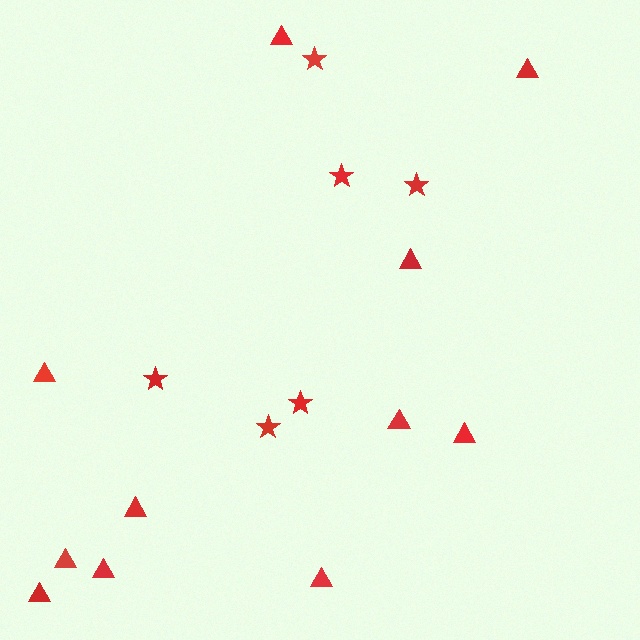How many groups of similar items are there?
There are 2 groups: one group of stars (6) and one group of triangles (11).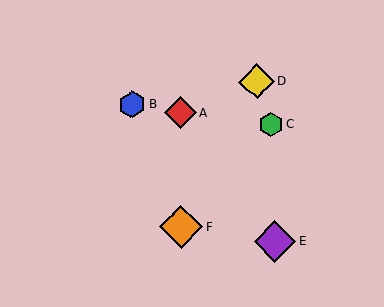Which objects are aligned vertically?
Objects A, F are aligned vertically.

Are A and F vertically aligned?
Yes, both are at x≈180.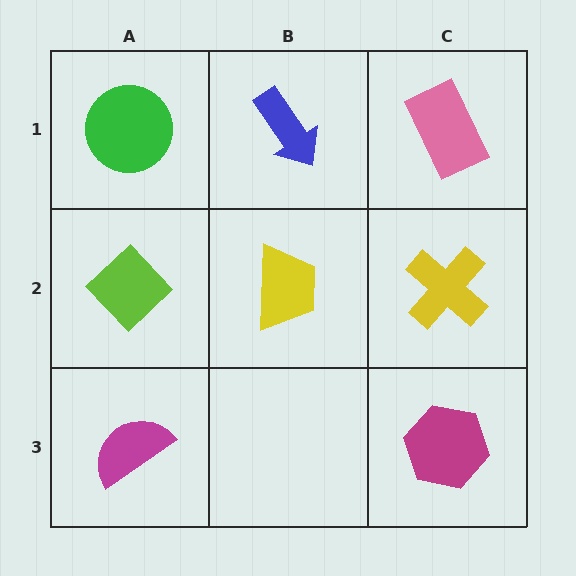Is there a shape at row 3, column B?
No, that cell is empty.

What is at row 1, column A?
A green circle.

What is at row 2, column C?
A yellow cross.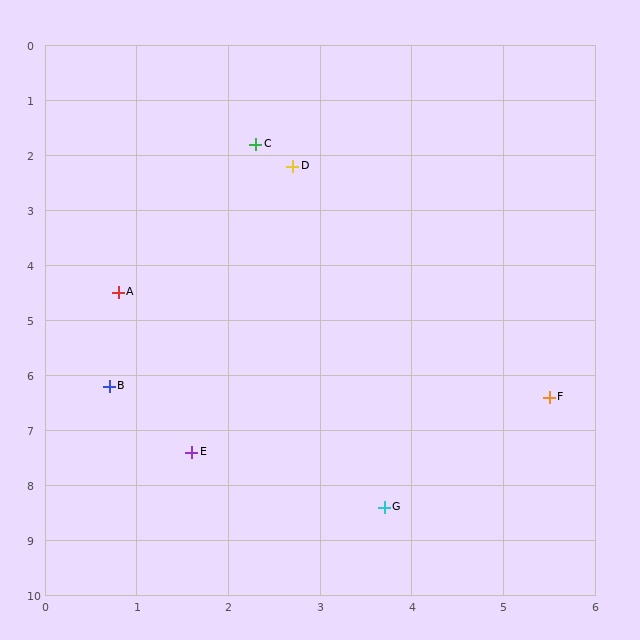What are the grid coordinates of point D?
Point D is at approximately (2.7, 2.2).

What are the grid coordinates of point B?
Point B is at approximately (0.7, 6.2).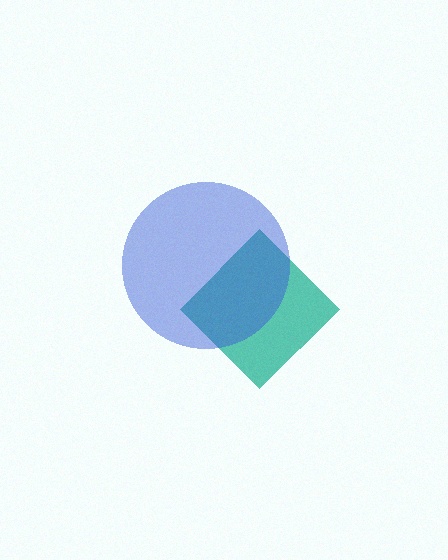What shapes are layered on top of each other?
The layered shapes are: a teal diamond, a blue circle.